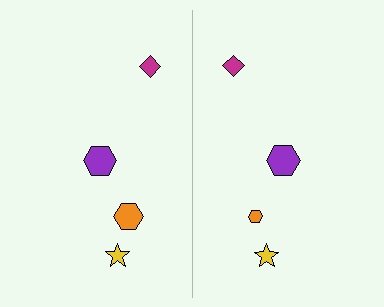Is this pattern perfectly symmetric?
No, the pattern is not perfectly symmetric. The orange hexagon on the right side has a different size than its mirror counterpart.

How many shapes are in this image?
There are 8 shapes in this image.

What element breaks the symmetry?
The orange hexagon on the right side has a different size than its mirror counterpart.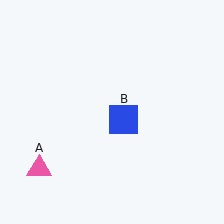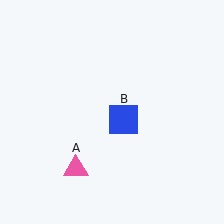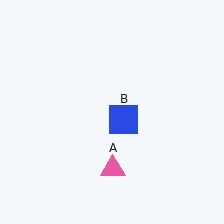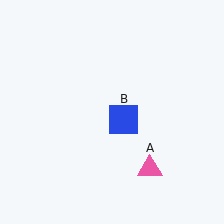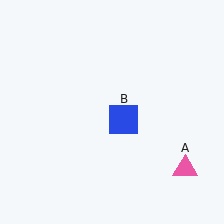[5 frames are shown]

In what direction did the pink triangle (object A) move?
The pink triangle (object A) moved right.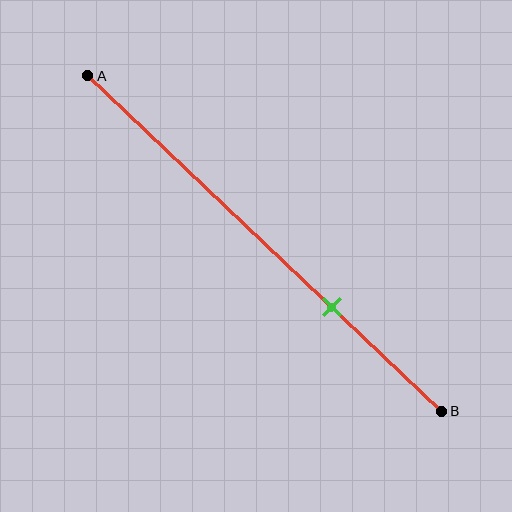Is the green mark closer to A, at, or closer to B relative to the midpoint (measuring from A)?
The green mark is closer to point B than the midpoint of segment AB.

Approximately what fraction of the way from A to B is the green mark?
The green mark is approximately 70% of the way from A to B.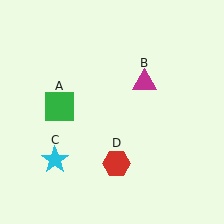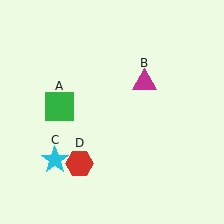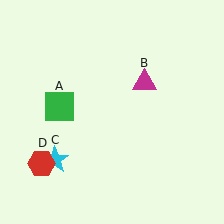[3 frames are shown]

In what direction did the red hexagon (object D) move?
The red hexagon (object D) moved left.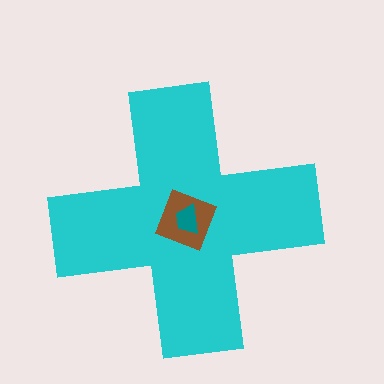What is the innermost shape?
The teal trapezoid.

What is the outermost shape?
The cyan cross.